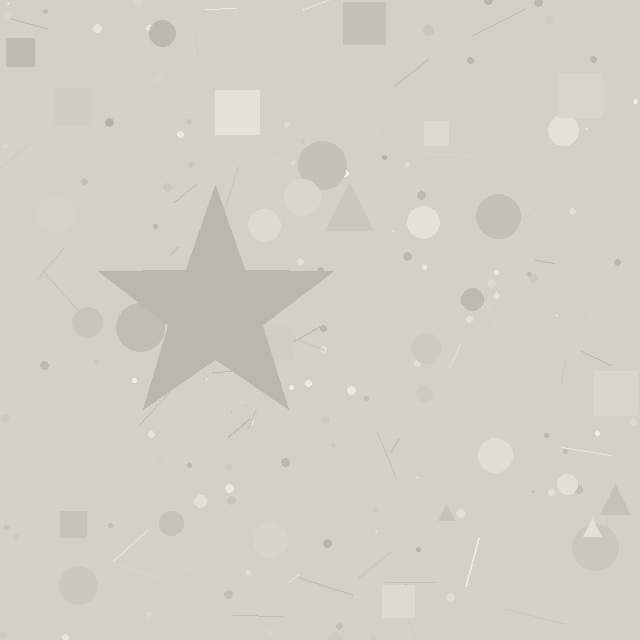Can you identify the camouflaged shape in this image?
The camouflaged shape is a star.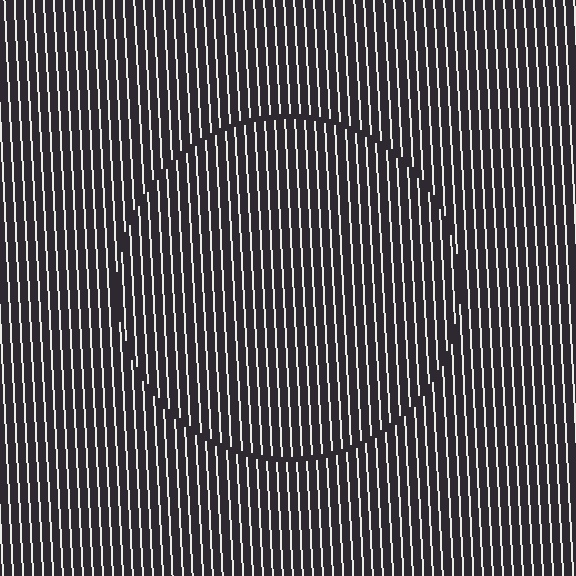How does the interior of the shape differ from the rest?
The interior of the shape contains the same grating, shifted by half a period — the contour is defined by the phase discontinuity where line-ends from the inner and outer gratings abut.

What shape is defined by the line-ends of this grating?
An illusory circle. The interior of the shape contains the same grating, shifted by half a period — the contour is defined by the phase discontinuity where line-ends from the inner and outer gratings abut.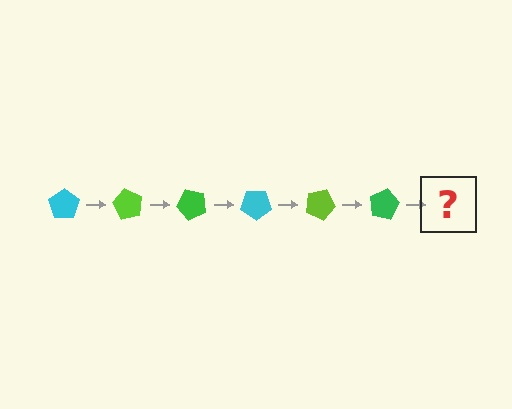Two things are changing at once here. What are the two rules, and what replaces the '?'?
The two rules are that it rotates 60 degrees each step and the color cycles through cyan, lime, and green. The '?' should be a cyan pentagon, rotated 360 degrees from the start.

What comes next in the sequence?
The next element should be a cyan pentagon, rotated 360 degrees from the start.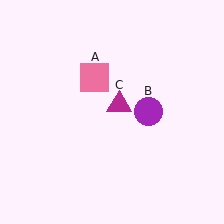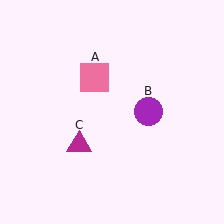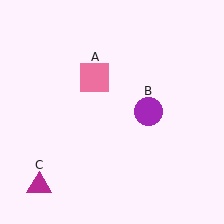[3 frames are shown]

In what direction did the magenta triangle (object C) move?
The magenta triangle (object C) moved down and to the left.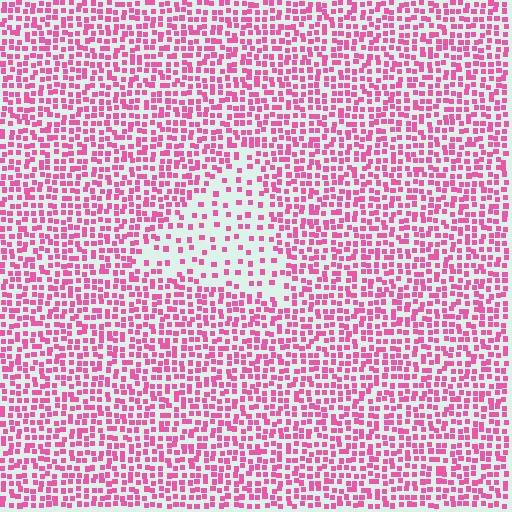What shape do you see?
I see a triangle.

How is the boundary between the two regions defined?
The boundary is defined by a change in element density (approximately 2.4x ratio). All elements are the same color, size, and shape.